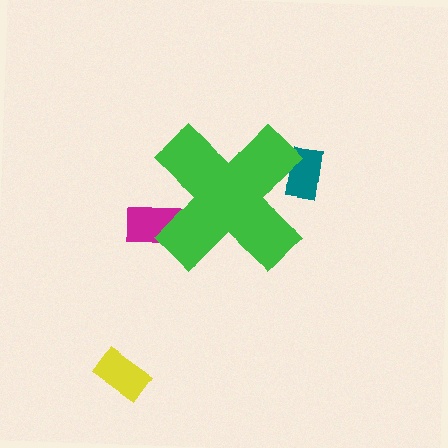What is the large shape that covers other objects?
A green cross.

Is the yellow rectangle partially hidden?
No, the yellow rectangle is fully visible.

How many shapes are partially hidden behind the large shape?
2 shapes are partially hidden.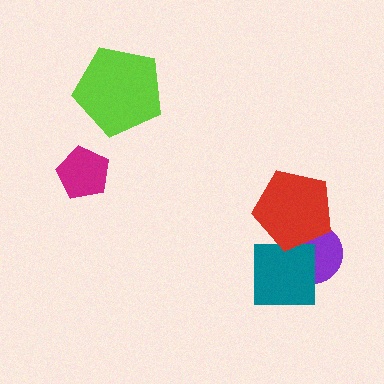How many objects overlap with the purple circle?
2 objects overlap with the purple circle.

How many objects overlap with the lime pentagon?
0 objects overlap with the lime pentagon.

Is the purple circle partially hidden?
Yes, it is partially covered by another shape.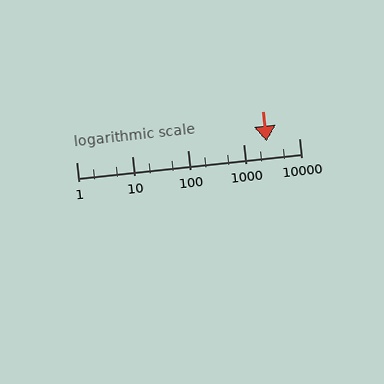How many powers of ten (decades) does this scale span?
The scale spans 4 decades, from 1 to 10000.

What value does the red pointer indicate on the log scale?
The pointer indicates approximately 2600.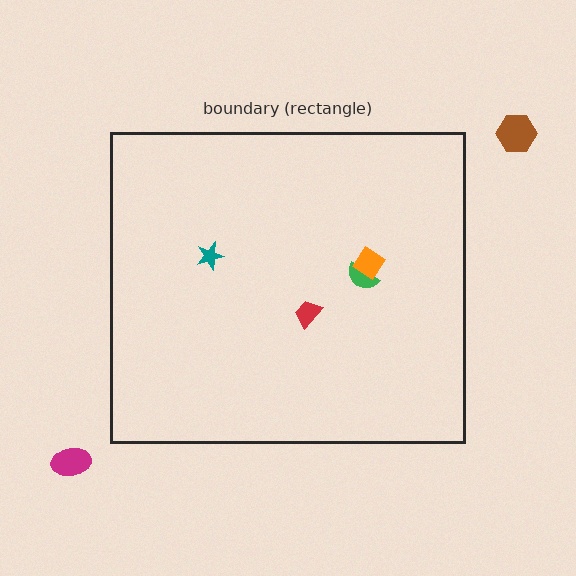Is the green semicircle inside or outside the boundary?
Inside.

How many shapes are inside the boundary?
4 inside, 2 outside.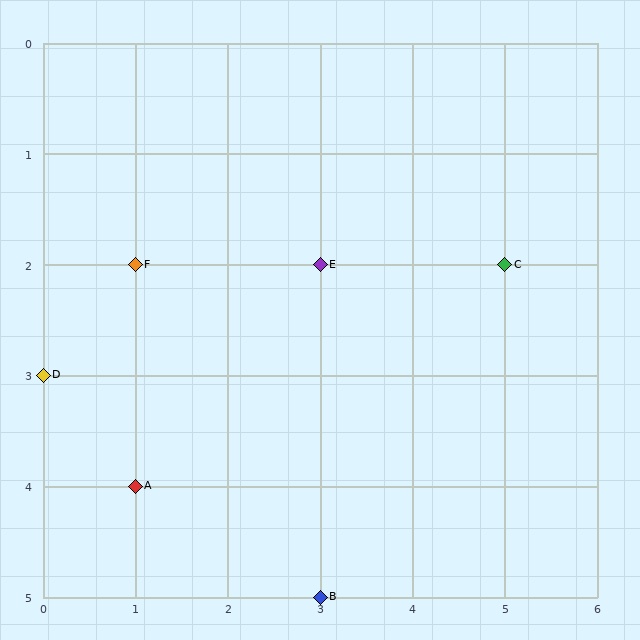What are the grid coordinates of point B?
Point B is at grid coordinates (3, 5).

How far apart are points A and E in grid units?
Points A and E are 2 columns and 2 rows apart (about 2.8 grid units diagonally).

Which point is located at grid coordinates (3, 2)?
Point E is at (3, 2).